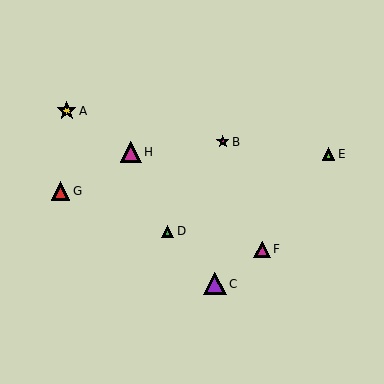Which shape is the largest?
The purple triangle (labeled C) is the largest.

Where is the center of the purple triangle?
The center of the purple triangle is at (215, 284).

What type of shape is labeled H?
Shape H is a magenta triangle.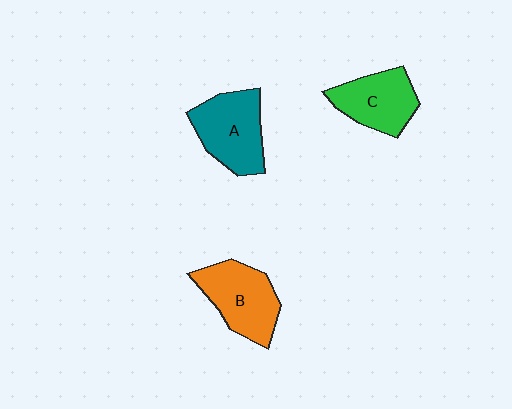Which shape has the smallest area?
Shape C (green).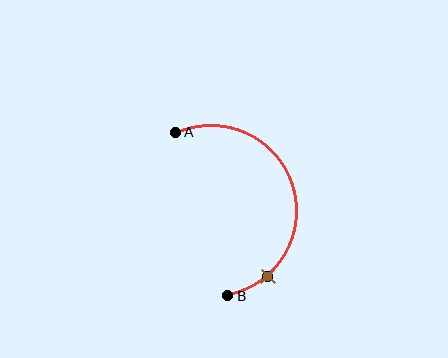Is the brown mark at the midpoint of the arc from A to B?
No. The brown mark lies on the arc but is closer to endpoint B. The arc midpoint would be at the point on the curve equidistant along the arc from both A and B.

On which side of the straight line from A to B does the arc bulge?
The arc bulges to the right of the straight line connecting A and B.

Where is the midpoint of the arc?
The arc midpoint is the point on the curve farthest from the straight line joining A and B. It sits to the right of that line.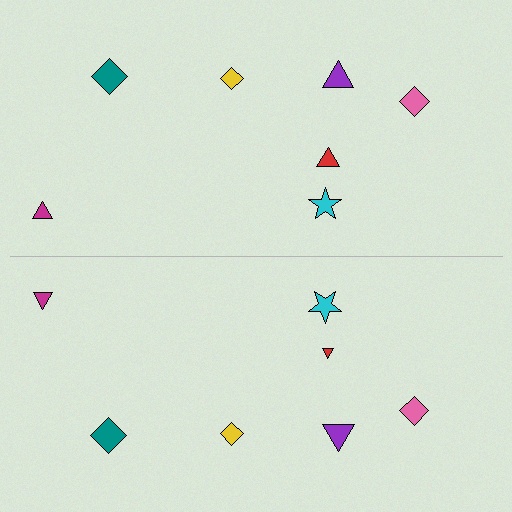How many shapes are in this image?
There are 14 shapes in this image.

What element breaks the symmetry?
The red triangle on the bottom side has a different size than its mirror counterpart.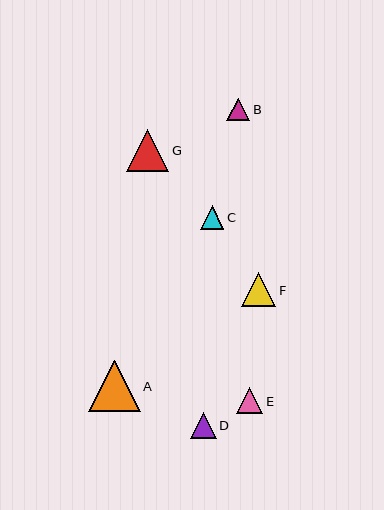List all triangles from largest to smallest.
From largest to smallest: A, G, F, E, D, C, B.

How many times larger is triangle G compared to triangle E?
Triangle G is approximately 1.6 times the size of triangle E.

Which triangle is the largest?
Triangle A is the largest with a size of approximately 51 pixels.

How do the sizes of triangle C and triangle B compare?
Triangle C and triangle B are approximately the same size.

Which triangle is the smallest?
Triangle B is the smallest with a size of approximately 23 pixels.